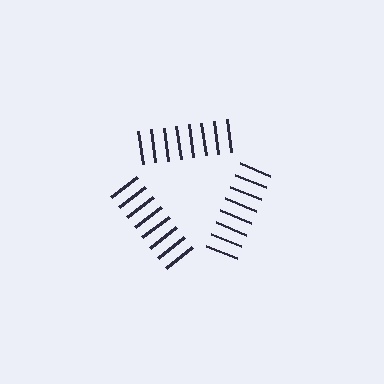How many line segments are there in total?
24 — 8 along each of the 3 edges.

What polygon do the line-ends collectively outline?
An illusory triangle — the line segments terminate on its edges but no continuous stroke is drawn.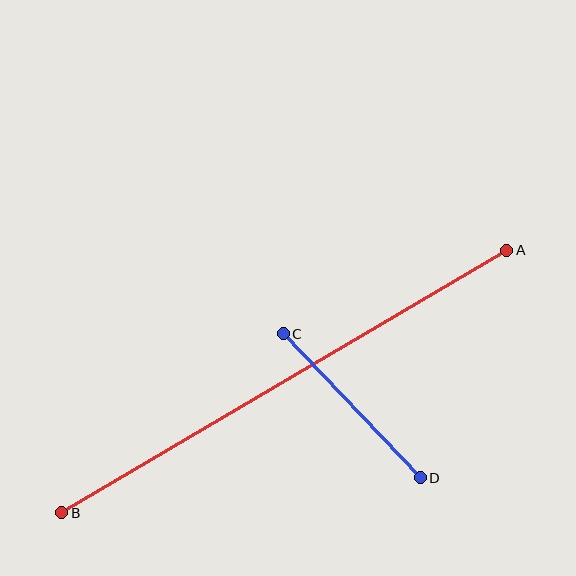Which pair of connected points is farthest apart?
Points A and B are farthest apart.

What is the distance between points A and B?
The distance is approximately 516 pixels.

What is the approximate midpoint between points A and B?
The midpoint is at approximately (284, 382) pixels.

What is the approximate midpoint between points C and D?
The midpoint is at approximately (352, 406) pixels.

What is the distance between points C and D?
The distance is approximately 199 pixels.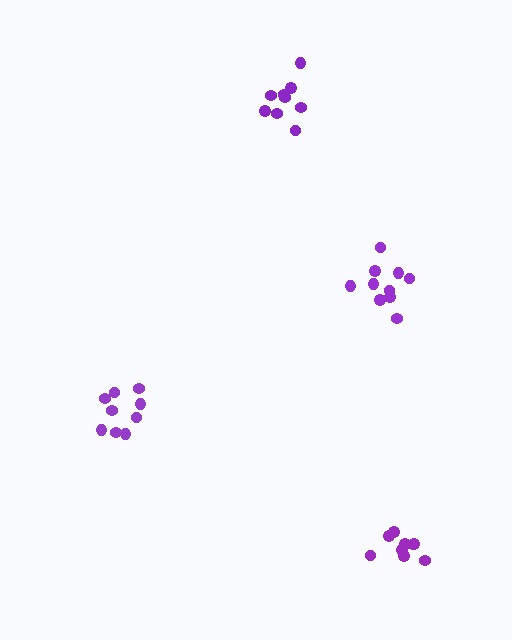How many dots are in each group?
Group 1: 9 dots, Group 2: 10 dots, Group 3: 9 dots, Group 4: 9 dots (37 total).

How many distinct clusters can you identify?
There are 4 distinct clusters.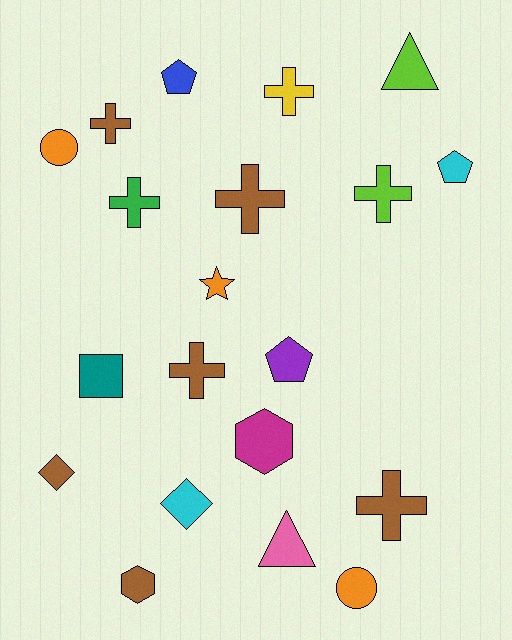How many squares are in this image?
There is 1 square.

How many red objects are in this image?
There are no red objects.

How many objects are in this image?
There are 20 objects.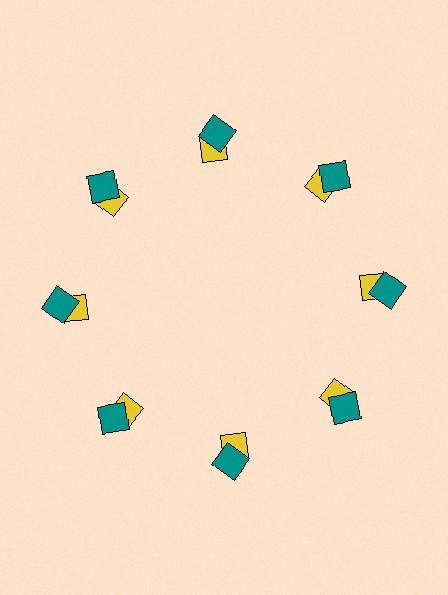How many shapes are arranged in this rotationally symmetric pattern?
There are 16 shapes, arranged in 8 groups of 2.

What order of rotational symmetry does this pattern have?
This pattern has 8-fold rotational symmetry.